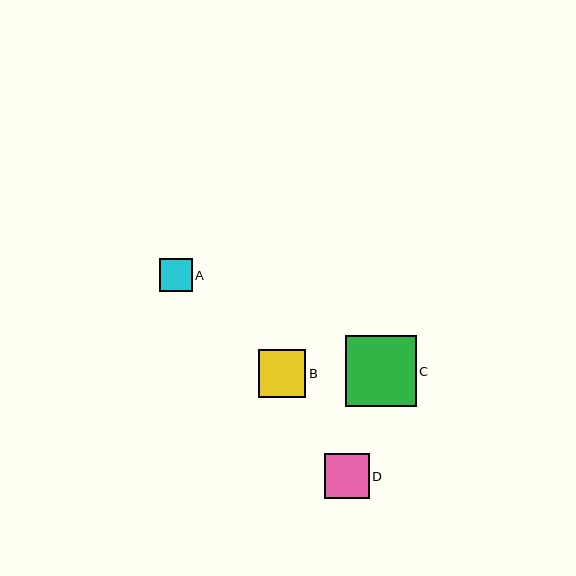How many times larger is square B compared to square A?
Square B is approximately 1.4 times the size of square A.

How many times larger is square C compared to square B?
Square C is approximately 1.5 times the size of square B.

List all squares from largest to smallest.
From largest to smallest: C, B, D, A.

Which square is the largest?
Square C is the largest with a size of approximately 71 pixels.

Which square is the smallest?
Square A is the smallest with a size of approximately 33 pixels.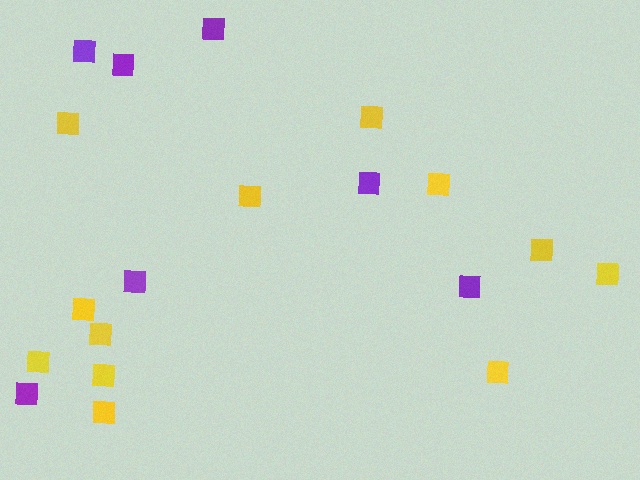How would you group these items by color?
There are 2 groups: one group of purple squares (7) and one group of yellow squares (12).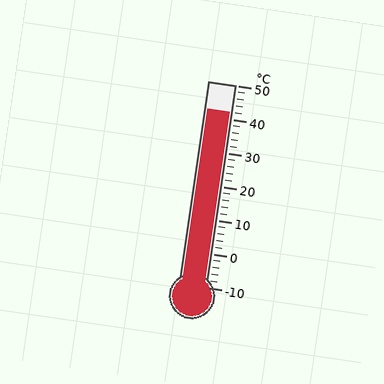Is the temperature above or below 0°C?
The temperature is above 0°C.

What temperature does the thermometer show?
The thermometer shows approximately 42°C.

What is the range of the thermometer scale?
The thermometer scale ranges from -10°C to 50°C.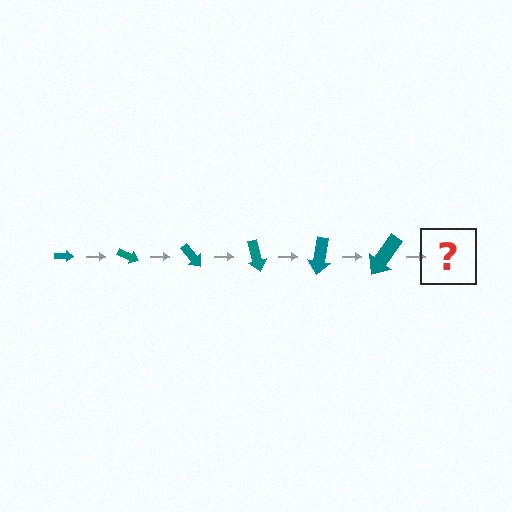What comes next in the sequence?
The next element should be an arrow, larger than the previous one and rotated 150 degrees from the start.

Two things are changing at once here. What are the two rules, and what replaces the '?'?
The two rules are that the arrow grows larger each step and it rotates 25 degrees each step. The '?' should be an arrow, larger than the previous one and rotated 150 degrees from the start.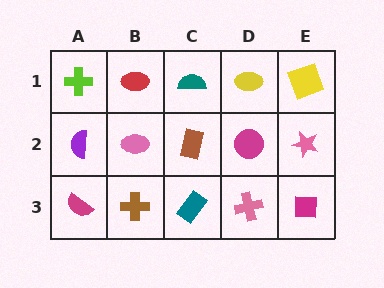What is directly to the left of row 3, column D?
A teal rectangle.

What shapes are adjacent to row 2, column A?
A lime cross (row 1, column A), a magenta semicircle (row 3, column A), a pink ellipse (row 2, column B).